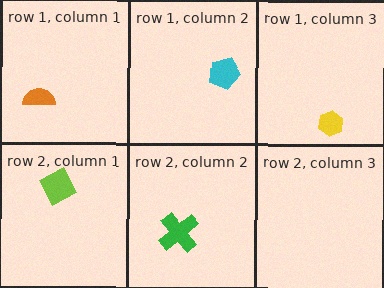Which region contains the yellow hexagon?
The row 1, column 3 region.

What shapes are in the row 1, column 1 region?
The orange semicircle.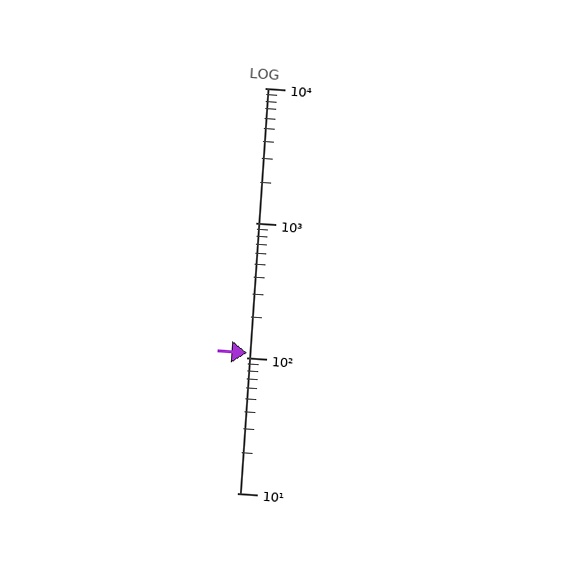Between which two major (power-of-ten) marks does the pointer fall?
The pointer is between 100 and 1000.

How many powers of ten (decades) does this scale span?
The scale spans 3 decades, from 10 to 10000.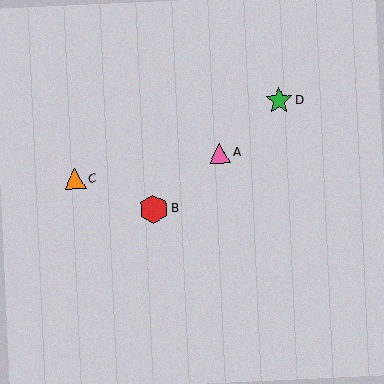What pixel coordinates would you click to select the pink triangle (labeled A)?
Click at (220, 153) to select the pink triangle A.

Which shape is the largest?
The red hexagon (labeled B) is the largest.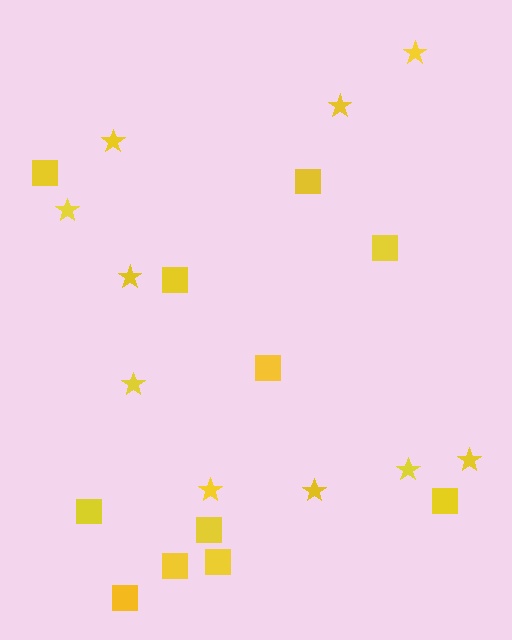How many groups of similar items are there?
There are 2 groups: one group of stars (10) and one group of squares (11).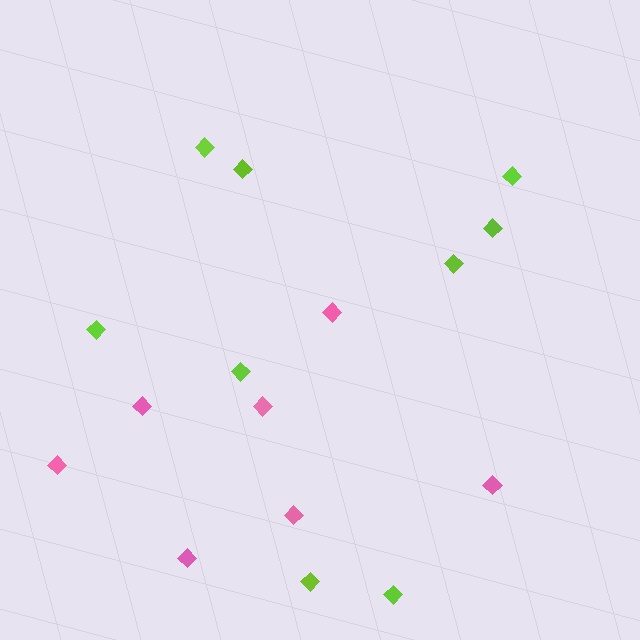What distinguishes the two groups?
There are 2 groups: one group of pink diamonds (7) and one group of lime diamonds (9).